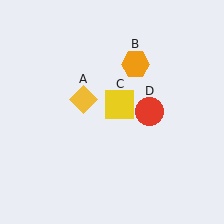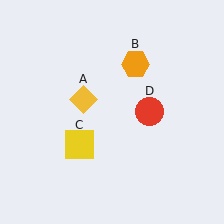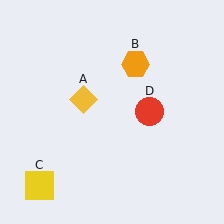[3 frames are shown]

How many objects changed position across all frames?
1 object changed position: yellow square (object C).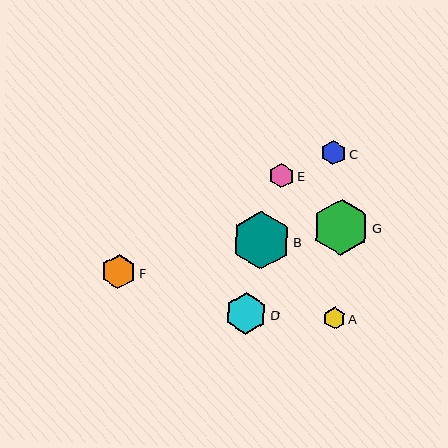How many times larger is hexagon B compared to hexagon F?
Hexagon B is approximately 1.7 times the size of hexagon F.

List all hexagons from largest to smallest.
From largest to smallest: B, G, D, F, E, C, A.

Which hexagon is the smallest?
Hexagon A is the smallest with a size of approximately 22 pixels.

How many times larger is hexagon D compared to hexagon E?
Hexagon D is approximately 1.7 times the size of hexagon E.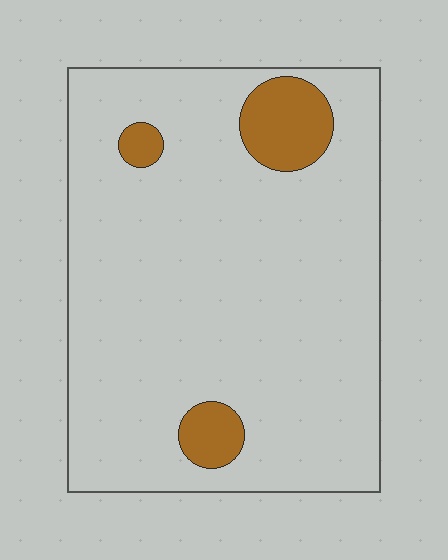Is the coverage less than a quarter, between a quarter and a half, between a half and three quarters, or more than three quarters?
Less than a quarter.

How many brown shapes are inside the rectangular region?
3.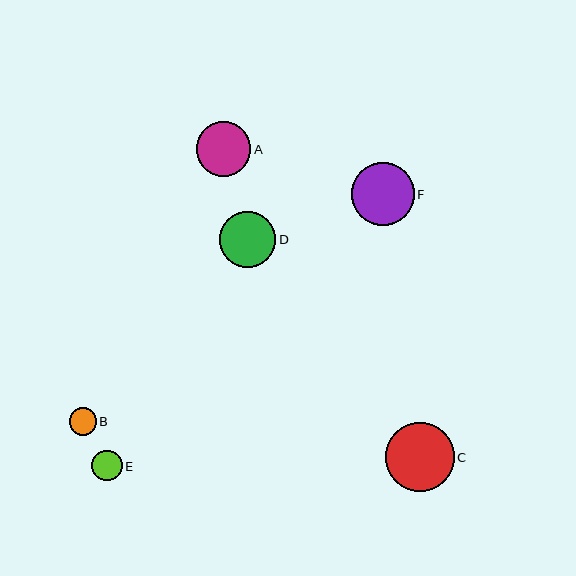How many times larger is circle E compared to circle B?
Circle E is approximately 1.1 times the size of circle B.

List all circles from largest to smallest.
From largest to smallest: C, F, D, A, E, B.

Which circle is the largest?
Circle C is the largest with a size of approximately 69 pixels.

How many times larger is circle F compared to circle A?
Circle F is approximately 1.2 times the size of circle A.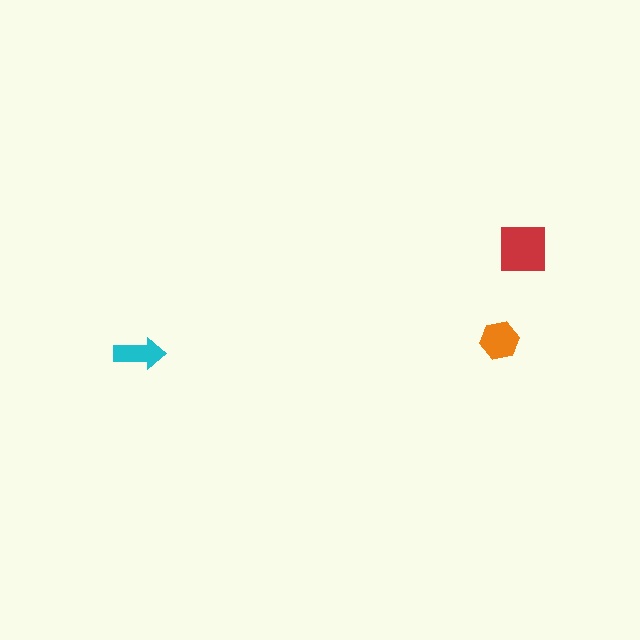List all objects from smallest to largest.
The cyan arrow, the orange hexagon, the red square.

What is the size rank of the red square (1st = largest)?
1st.